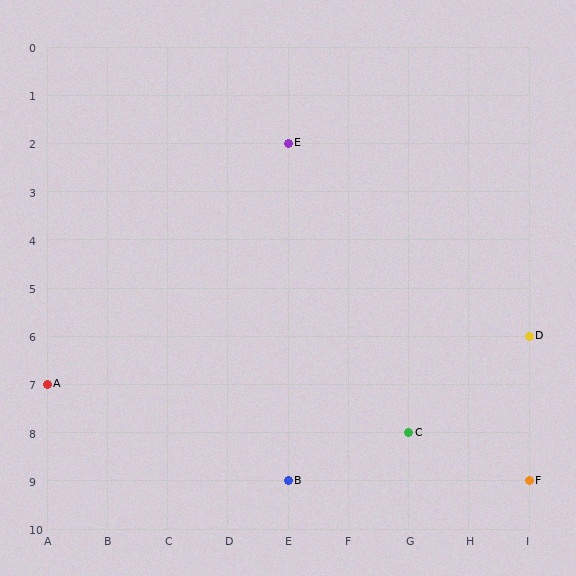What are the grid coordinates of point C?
Point C is at grid coordinates (G, 8).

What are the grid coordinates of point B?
Point B is at grid coordinates (E, 9).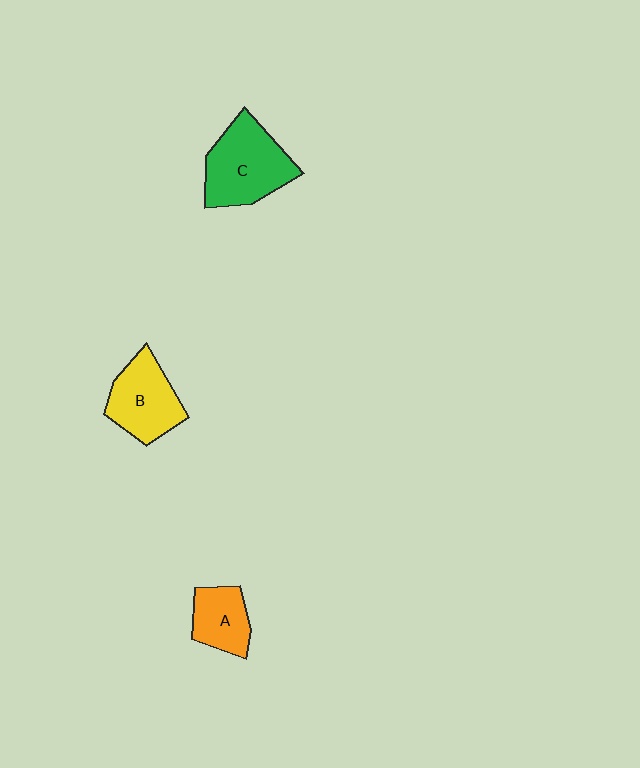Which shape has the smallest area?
Shape A (orange).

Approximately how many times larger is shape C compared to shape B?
Approximately 1.3 times.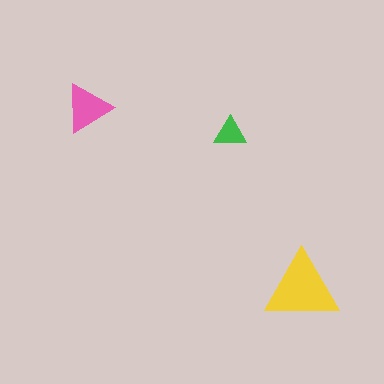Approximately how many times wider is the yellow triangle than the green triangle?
About 2.5 times wider.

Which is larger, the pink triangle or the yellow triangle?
The yellow one.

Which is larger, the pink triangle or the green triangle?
The pink one.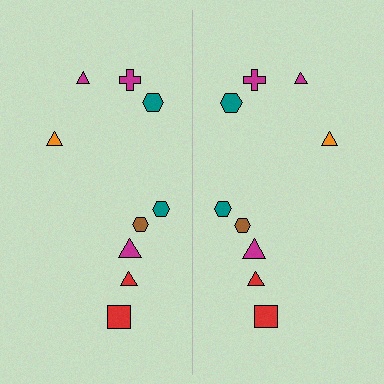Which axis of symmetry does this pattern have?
The pattern has a vertical axis of symmetry running through the center of the image.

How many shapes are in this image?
There are 18 shapes in this image.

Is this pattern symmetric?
Yes, this pattern has bilateral (reflection) symmetry.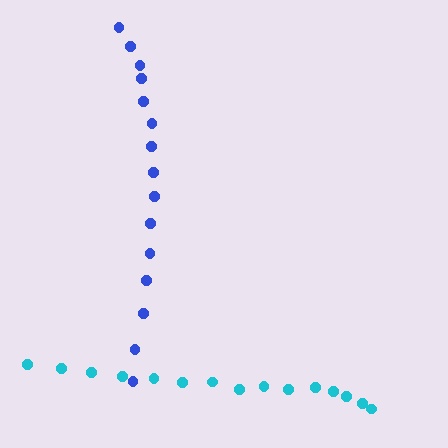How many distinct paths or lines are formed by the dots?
There are 2 distinct paths.